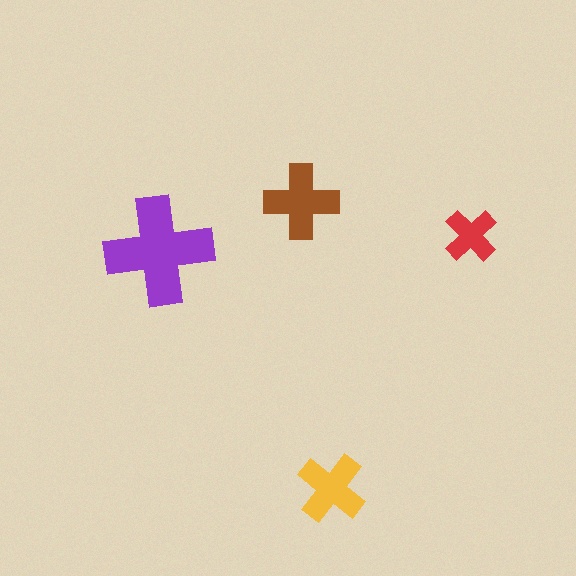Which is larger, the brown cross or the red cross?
The brown one.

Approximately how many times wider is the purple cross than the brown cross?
About 1.5 times wider.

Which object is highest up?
The brown cross is topmost.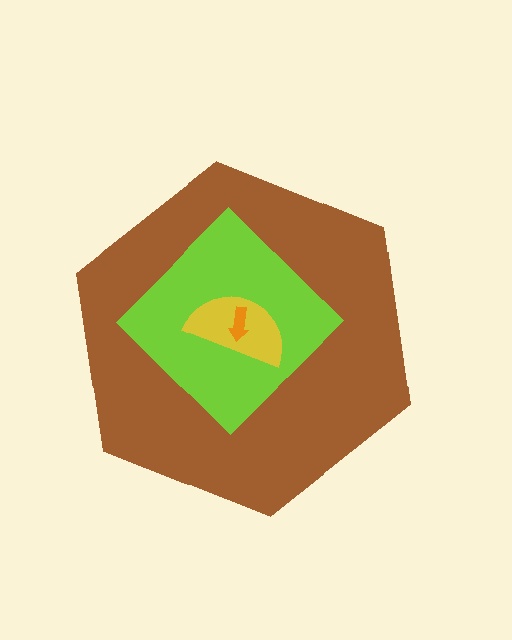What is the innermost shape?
The orange arrow.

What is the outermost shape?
The brown hexagon.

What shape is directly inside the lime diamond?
The yellow semicircle.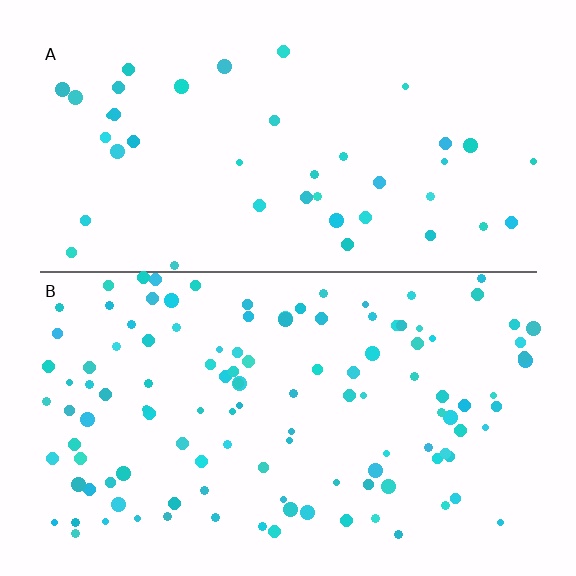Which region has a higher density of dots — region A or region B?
B (the bottom).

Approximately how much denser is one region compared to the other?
Approximately 2.9× — region B over region A.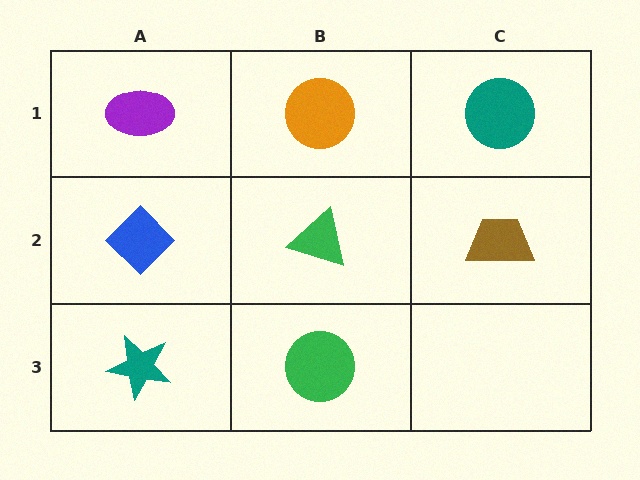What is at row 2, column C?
A brown trapezoid.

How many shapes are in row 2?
3 shapes.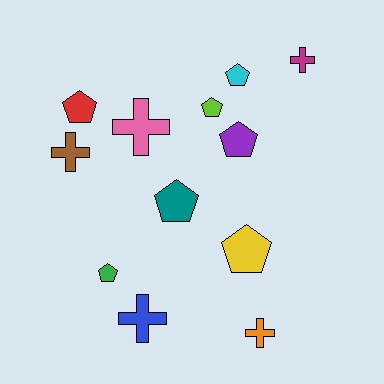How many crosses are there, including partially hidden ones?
There are 5 crosses.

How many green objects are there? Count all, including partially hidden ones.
There is 1 green object.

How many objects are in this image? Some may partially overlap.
There are 12 objects.